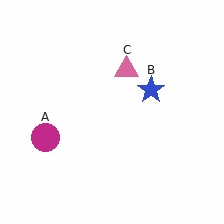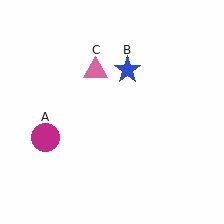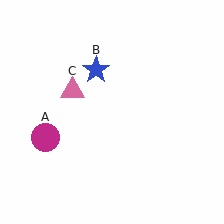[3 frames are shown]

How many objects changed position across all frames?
2 objects changed position: blue star (object B), pink triangle (object C).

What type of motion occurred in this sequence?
The blue star (object B), pink triangle (object C) rotated counterclockwise around the center of the scene.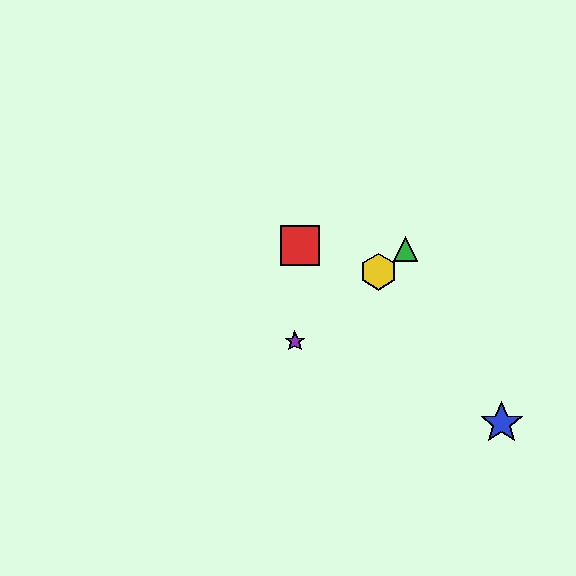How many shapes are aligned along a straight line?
3 shapes (the green triangle, the yellow hexagon, the purple star) are aligned along a straight line.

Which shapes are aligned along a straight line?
The green triangle, the yellow hexagon, the purple star are aligned along a straight line.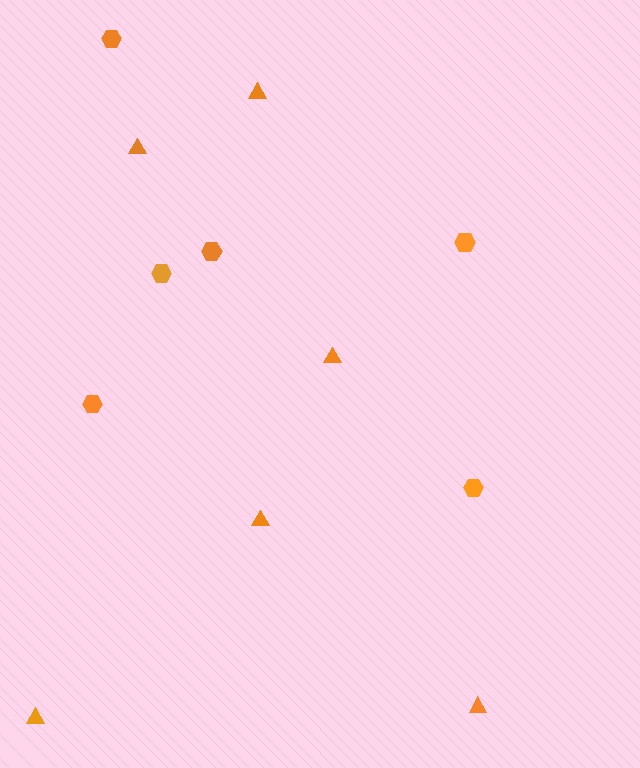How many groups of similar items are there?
There are 2 groups: one group of triangles (6) and one group of hexagons (6).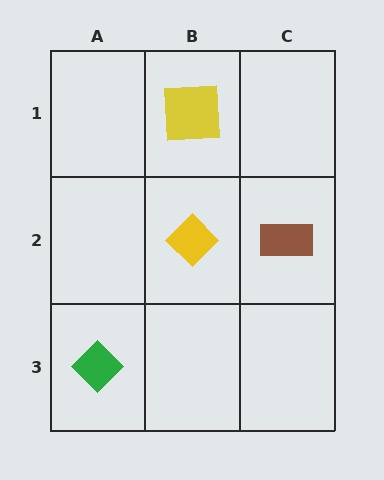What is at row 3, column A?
A green diamond.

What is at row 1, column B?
A yellow square.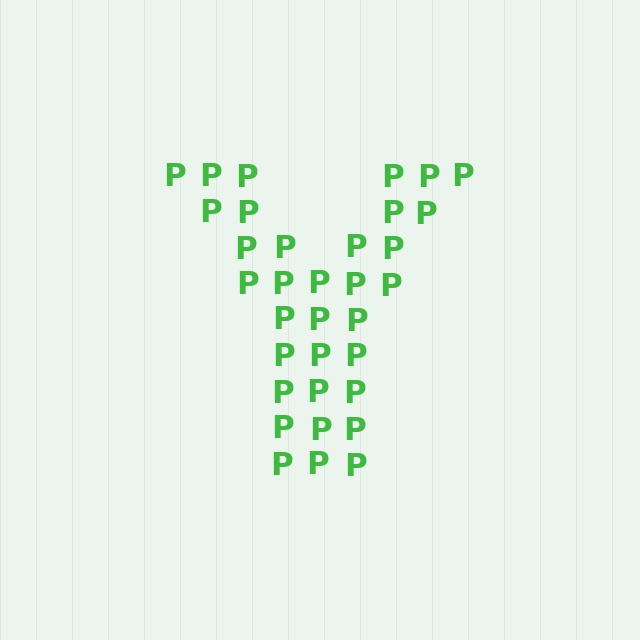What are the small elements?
The small elements are letter P's.